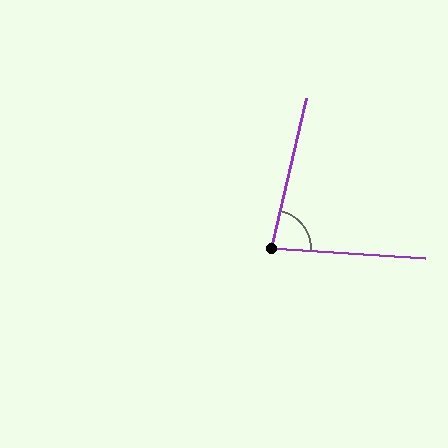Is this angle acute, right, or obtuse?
It is acute.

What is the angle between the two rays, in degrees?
Approximately 80 degrees.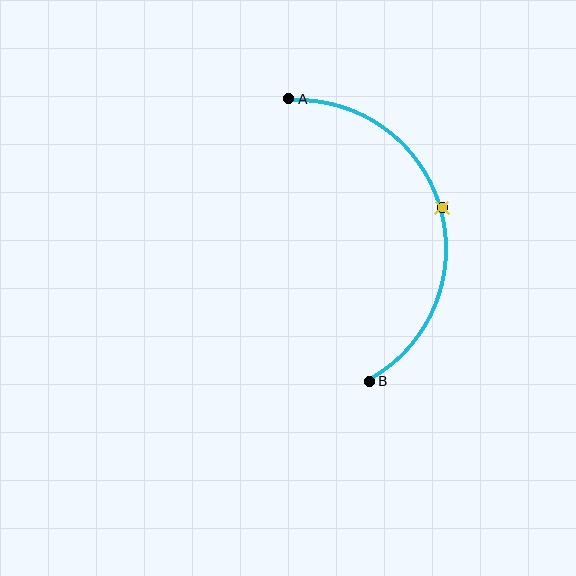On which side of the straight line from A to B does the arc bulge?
The arc bulges to the right of the straight line connecting A and B.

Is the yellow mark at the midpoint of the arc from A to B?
Yes. The yellow mark lies on the arc at equal arc-length from both A and B — it is the arc midpoint.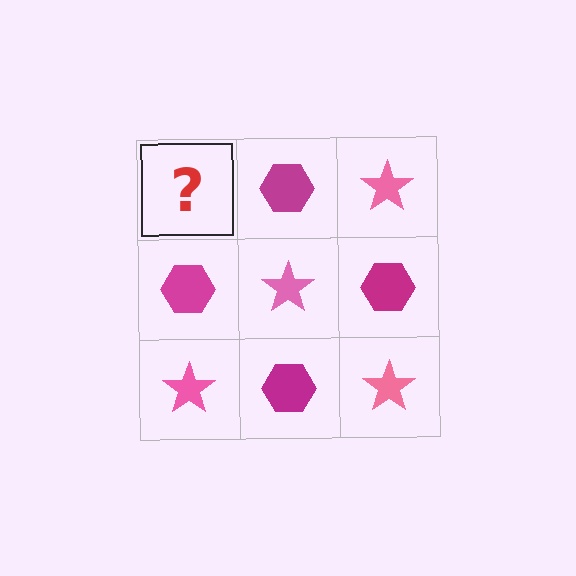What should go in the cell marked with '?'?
The missing cell should contain a pink star.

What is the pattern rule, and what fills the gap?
The rule is that it alternates pink star and magenta hexagon in a checkerboard pattern. The gap should be filled with a pink star.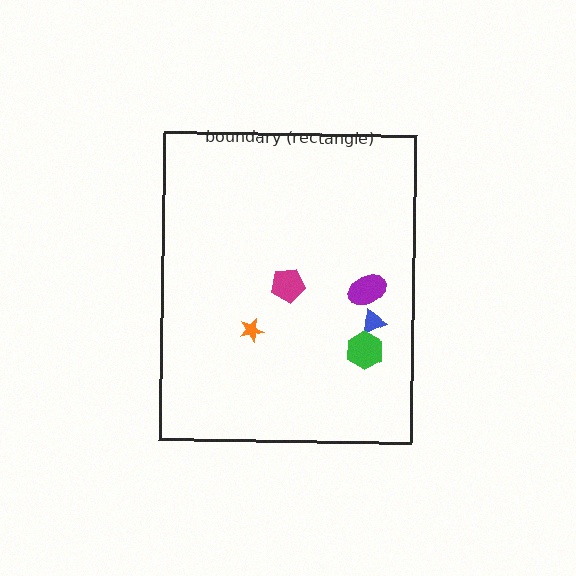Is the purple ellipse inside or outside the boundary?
Inside.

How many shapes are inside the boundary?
5 inside, 0 outside.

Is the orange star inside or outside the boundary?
Inside.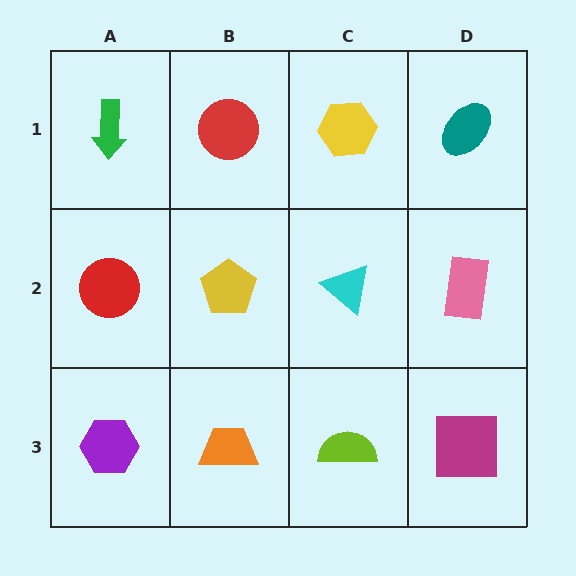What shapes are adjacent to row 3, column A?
A red circle (row 2, column A), an orange trapezoid (row 3, column B).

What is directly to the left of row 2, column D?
A cyan triangle.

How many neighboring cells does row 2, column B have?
4.